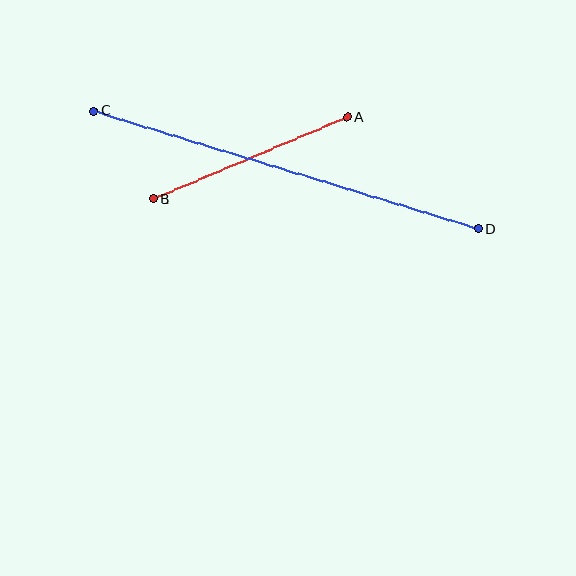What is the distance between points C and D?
The distance is approximately 403 pixels.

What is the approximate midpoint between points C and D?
The midpoint is at approximately (286, 170) pixels.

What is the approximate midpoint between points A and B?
The midpoint is at approximately (250, 158) pixels.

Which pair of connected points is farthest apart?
Points C and D are farthest apart.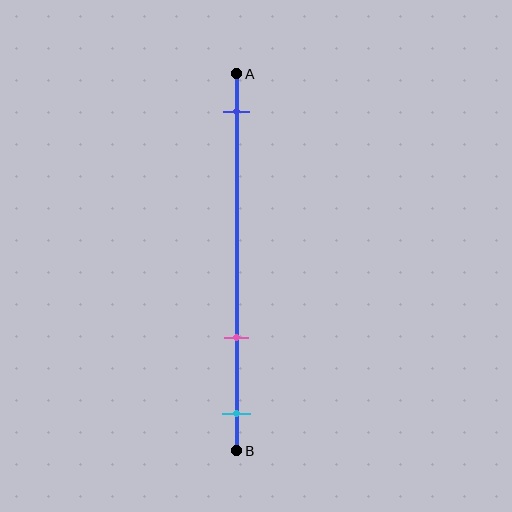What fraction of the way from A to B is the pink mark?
The pink mark is approximately 70% (0.7) of the way from A to B.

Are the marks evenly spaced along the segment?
No, the marks are not evenly spaced.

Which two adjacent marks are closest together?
The pink and cyan marks are the closest adjacent pair.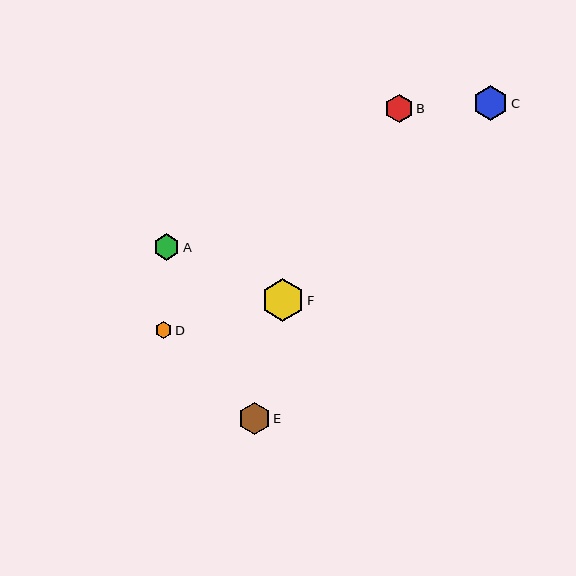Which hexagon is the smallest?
Hexagon D is the smallest with a size of approximately 17 pixels.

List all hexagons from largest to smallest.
From largest to smallest: F, C, E, B, A, D.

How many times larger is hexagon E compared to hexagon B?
Hexagon E is approximately 1.1 times the size of hexagon B.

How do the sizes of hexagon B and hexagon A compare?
Hexagon B and hexagon A are approximately the same size.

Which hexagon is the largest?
Hexagon F is the largest with a size of approximately 43 pixels.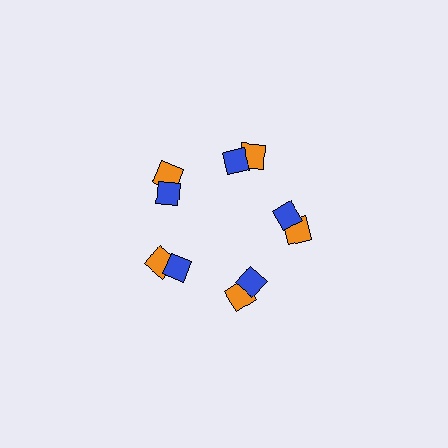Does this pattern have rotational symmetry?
Yes, this pattern has 5-fold rotational symmetry. It looks the same after rotating 72 degrees around the center.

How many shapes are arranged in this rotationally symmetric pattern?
There are 10 shapes, arranged in 5 groups of 2.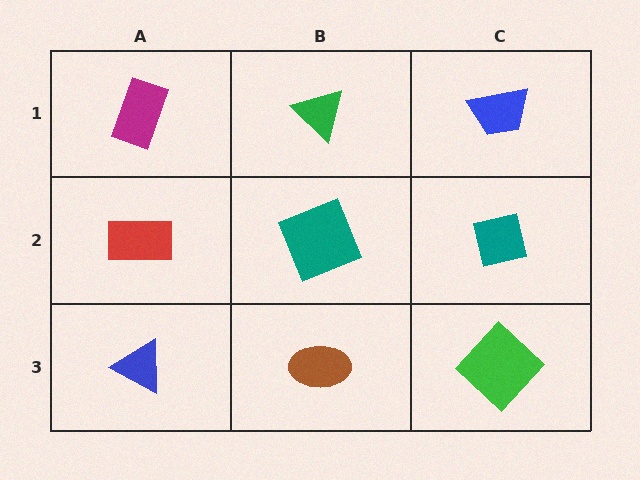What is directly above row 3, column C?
A teal square.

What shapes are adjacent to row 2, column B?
A green triangle (row 1, column B), a brown ellipse (row 3, column B), a red rectangle (row 2, column A), a teal square (row 2, column C).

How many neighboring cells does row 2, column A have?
3.